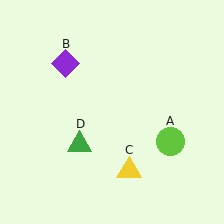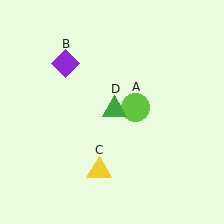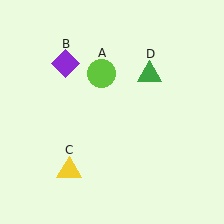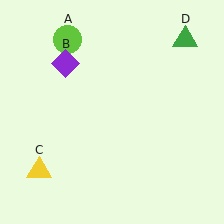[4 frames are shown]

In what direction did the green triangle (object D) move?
The green triangle (object D) moved up and to the right.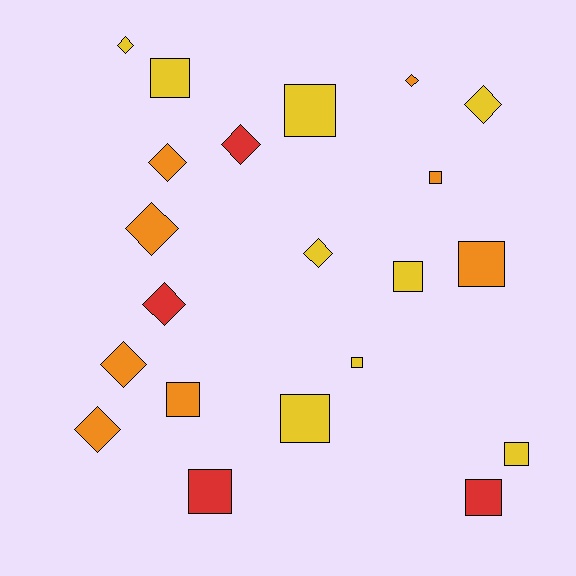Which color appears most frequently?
Yellow, with 9 objects.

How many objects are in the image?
There are 21 objects.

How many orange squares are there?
There are 3 orange squares.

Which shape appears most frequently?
Square, with 11 objects.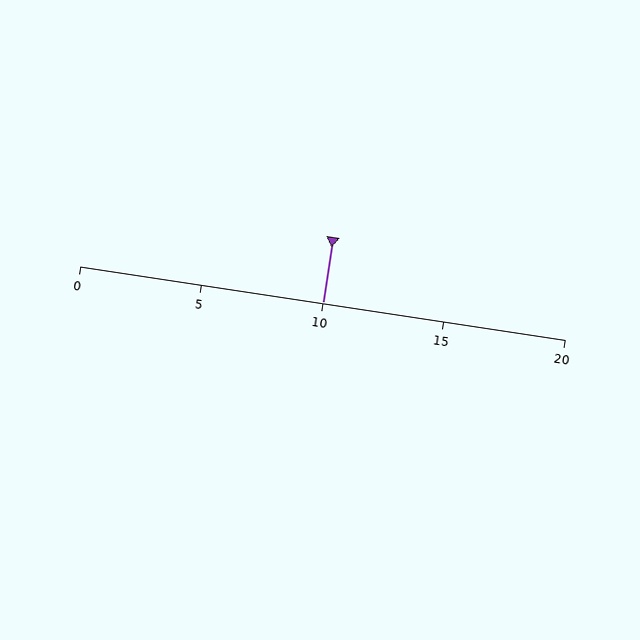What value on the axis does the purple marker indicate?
The marker indicates approximately 10.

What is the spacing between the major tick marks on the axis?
The major ticks are spaced 5 apart.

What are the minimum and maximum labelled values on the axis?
The axis runs from 0 to 20.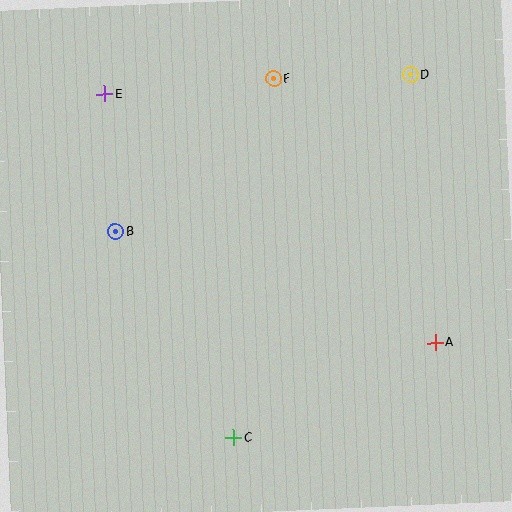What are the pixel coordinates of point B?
Point B is at (116, 232).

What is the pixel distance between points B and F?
The distance between B and F is 220 pixels.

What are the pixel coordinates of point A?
Point A is at (435, 343).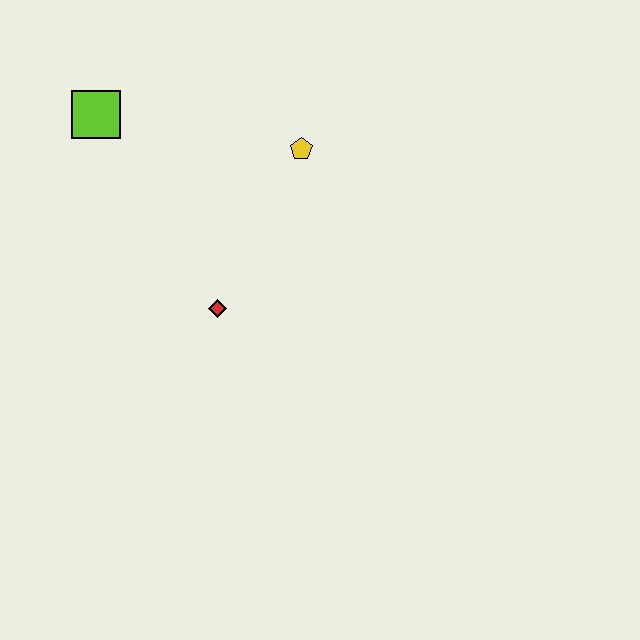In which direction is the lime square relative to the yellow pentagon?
The lime square is to the left of the yellow pentagon.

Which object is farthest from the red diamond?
The lime square is farthest from the red diamond.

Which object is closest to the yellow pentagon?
The red diamond is closest to the yellow pentagon.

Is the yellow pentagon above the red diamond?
Yes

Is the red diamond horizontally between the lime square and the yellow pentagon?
Yes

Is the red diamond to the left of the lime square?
No